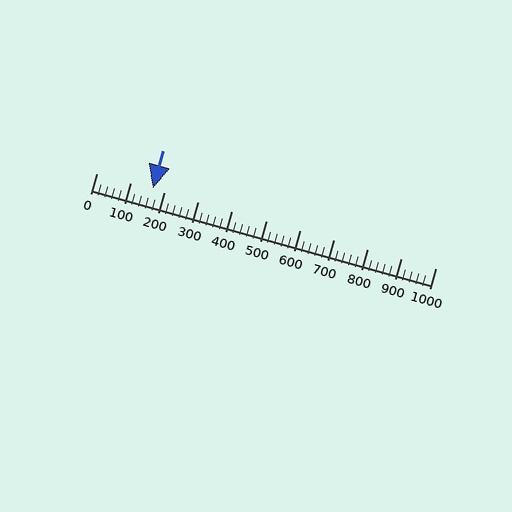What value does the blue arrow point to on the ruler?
The blue arrow points to approximately 166.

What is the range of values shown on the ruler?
The ruler shows values from 0 to 1000.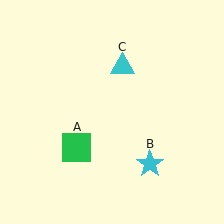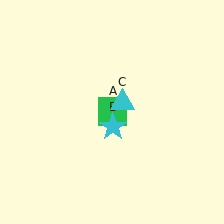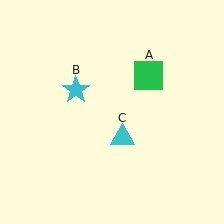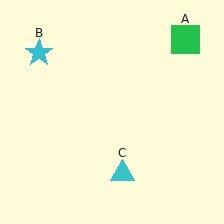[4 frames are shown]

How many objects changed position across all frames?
3 objects changed position: green square (object A), cyan star (object B), cyan triangle (object C).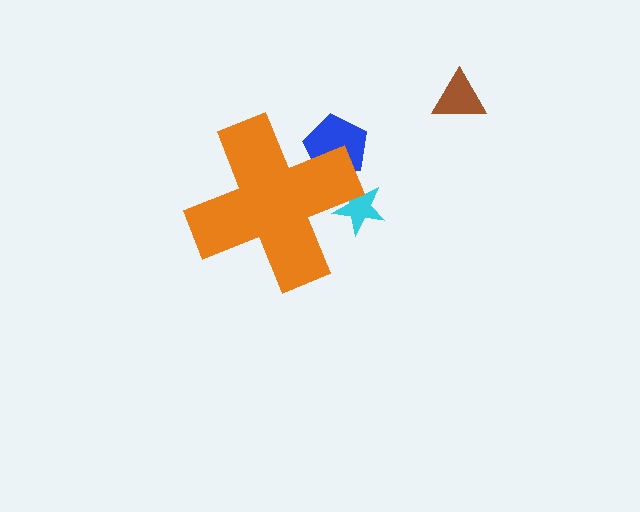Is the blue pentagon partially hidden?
Yes, the blue pentagon is partially hidden behind the orange cross.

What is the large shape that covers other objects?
An orange cross.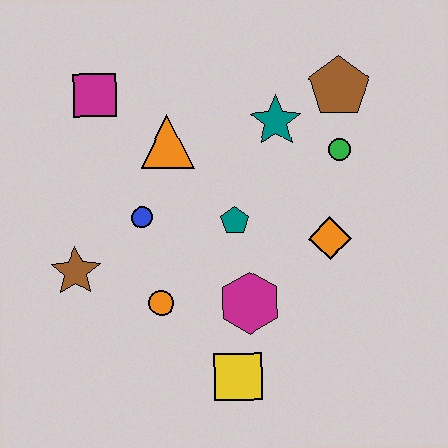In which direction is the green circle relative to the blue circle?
The green circle is to the right of the blue circle.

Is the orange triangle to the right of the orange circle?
Yes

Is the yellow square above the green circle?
No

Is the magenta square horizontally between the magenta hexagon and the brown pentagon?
No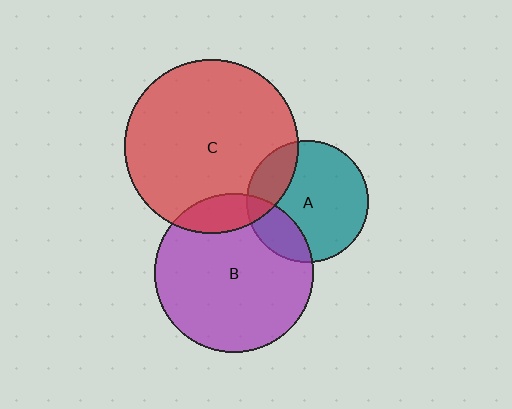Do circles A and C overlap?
Yes.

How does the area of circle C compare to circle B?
Approximately 1.2 times.